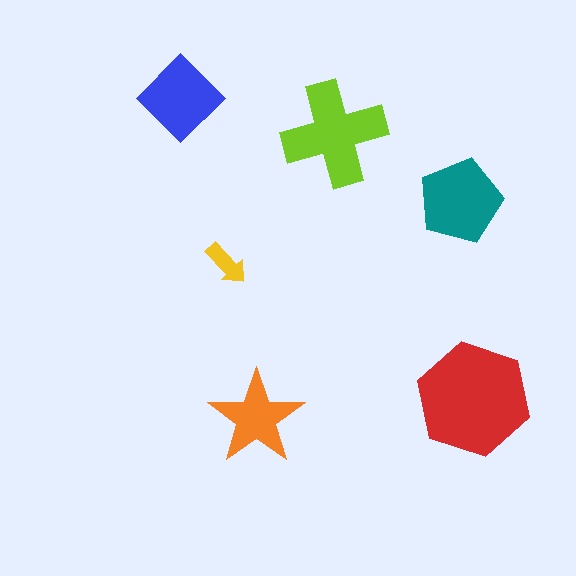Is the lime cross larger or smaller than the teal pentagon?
Larger.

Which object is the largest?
The red hexagon.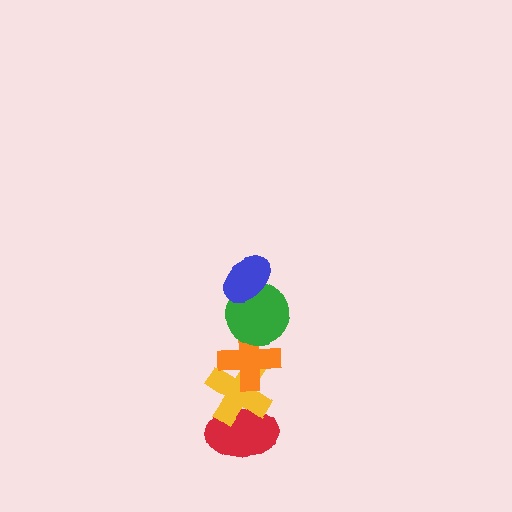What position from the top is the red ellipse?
The red ellipse is 5th from the top.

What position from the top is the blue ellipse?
The blue ellipse is 1st from the top.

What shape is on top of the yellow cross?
The orange cross is on top of the yellow cross.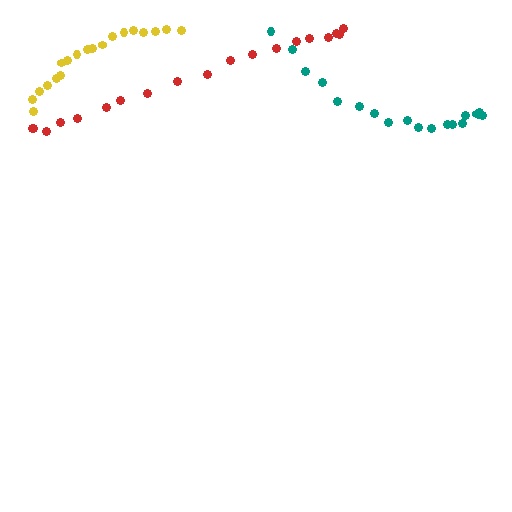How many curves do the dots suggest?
There are 3 distinct paths.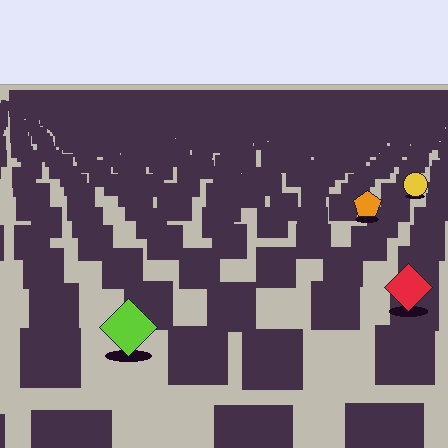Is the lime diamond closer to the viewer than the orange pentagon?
Yes. The lime diamond is closer — you can tell from the texture gradient: the ground texture is coarser near it.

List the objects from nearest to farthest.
From nearest to farthest: the lime diamond, the red diamond, the orange pentagon, the yellow circle.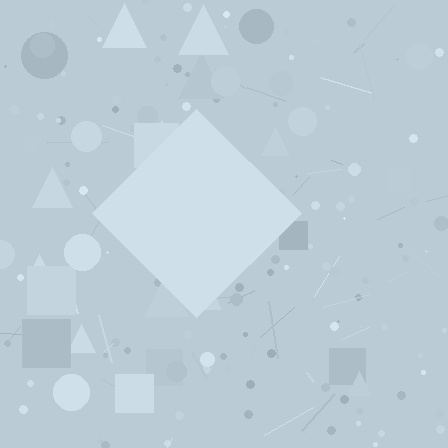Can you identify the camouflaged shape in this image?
The camouflaged shape is a diamond.